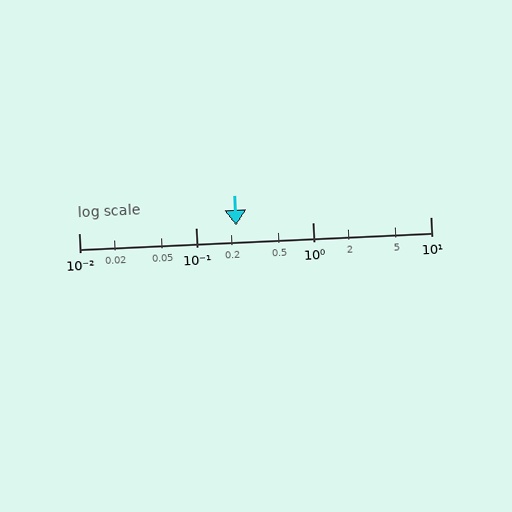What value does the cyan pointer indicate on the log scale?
The pointer indicates approximately 0.22.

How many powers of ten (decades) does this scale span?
The scale spans 3 decades, from 0.01 to 10.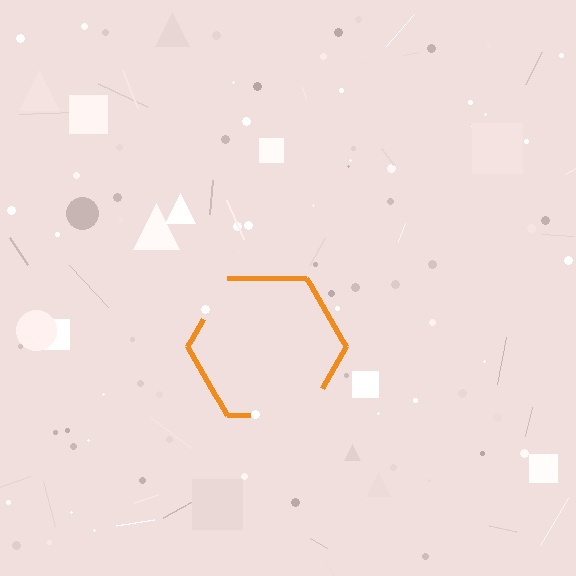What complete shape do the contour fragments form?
The contour fragments form a hexagon.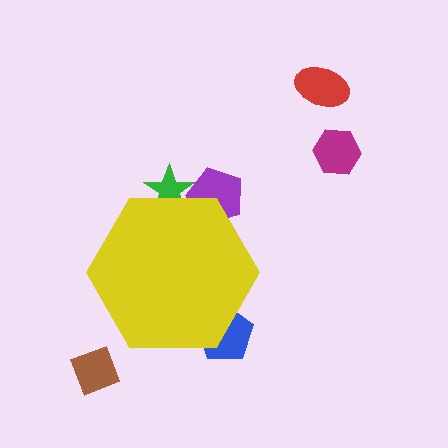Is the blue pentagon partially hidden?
Yes, the blue pentagon is partially hidden behind the yellow hexagon.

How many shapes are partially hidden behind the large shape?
3 shapes are partially hidden.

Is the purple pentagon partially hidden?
Yes, the purple pentagon is partially hidden behind the yellow hexagon.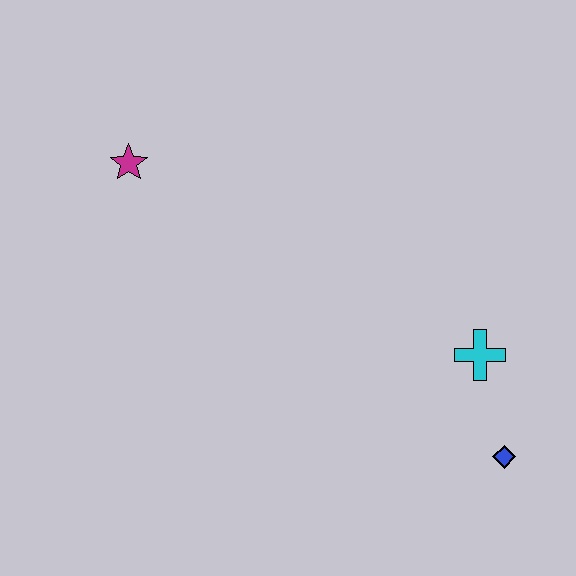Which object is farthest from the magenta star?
The blue diamond is farthest from the magenta star.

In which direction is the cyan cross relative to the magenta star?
The cyan cross is to the right of the magenta star.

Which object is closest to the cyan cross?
The blue diamond is closest to the cyan cross.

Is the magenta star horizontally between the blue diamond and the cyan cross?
No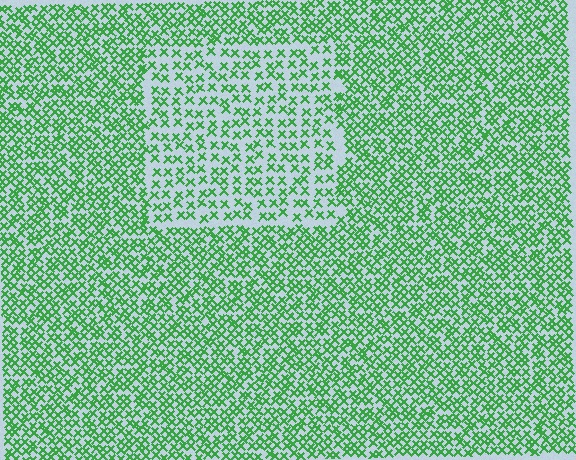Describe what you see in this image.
The image contains small green elements arranged at two different densities. A rectangle-shaped region is visible where the elements are less densely packed than the surrounding area.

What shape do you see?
I see a rectangle.